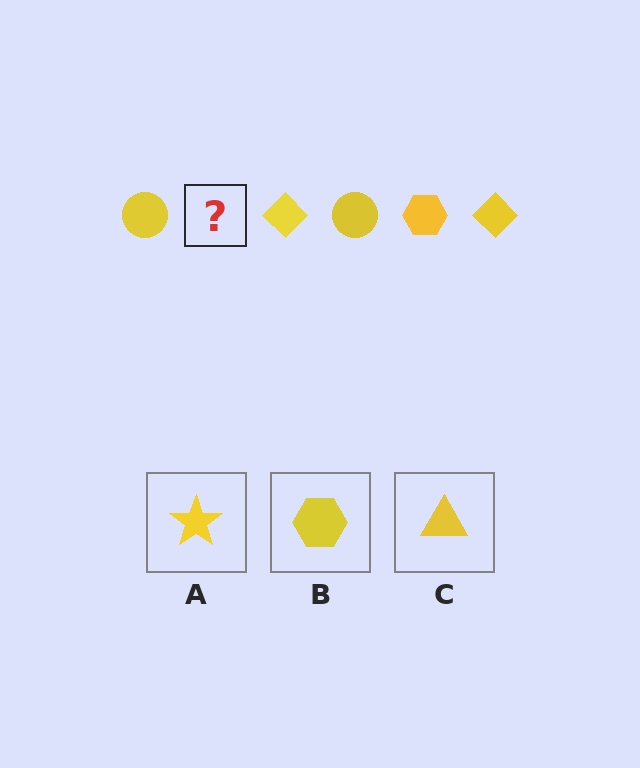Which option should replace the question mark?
Option B.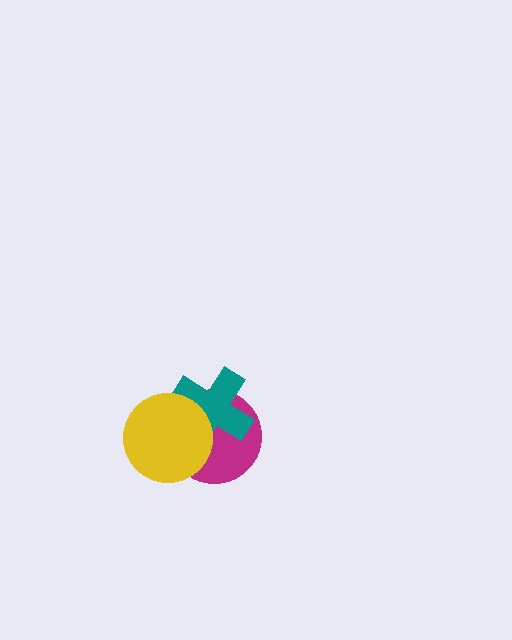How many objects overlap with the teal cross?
2 objects overlap with the teal cross.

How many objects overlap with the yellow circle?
2 objects overlap with the yellow circle.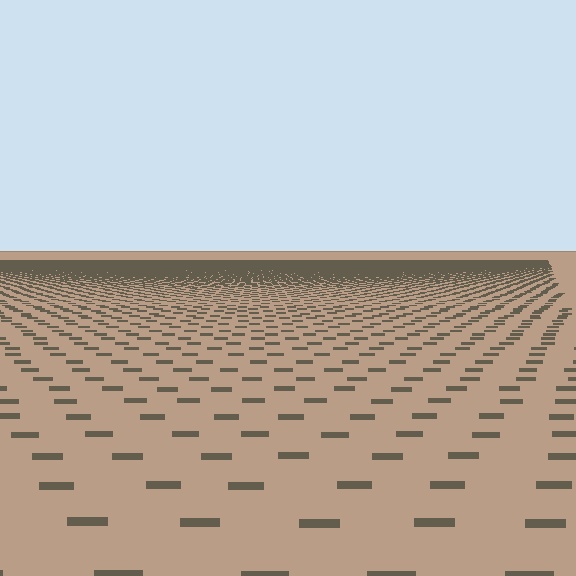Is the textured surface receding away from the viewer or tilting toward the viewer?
The surface is receding away from the viewer. Texture elements get smaller and denser toward the top.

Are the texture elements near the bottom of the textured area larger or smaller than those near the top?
Larger. Near the bottom, elements are closer to the viewer and appear at a bigger on-screen size.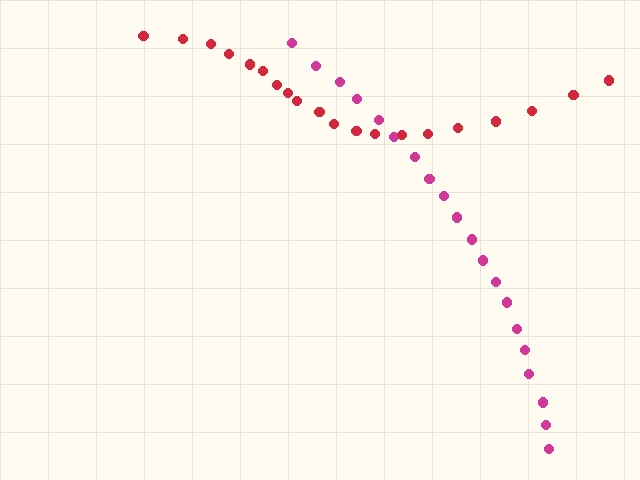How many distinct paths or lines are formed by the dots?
There are 2 distinct paths.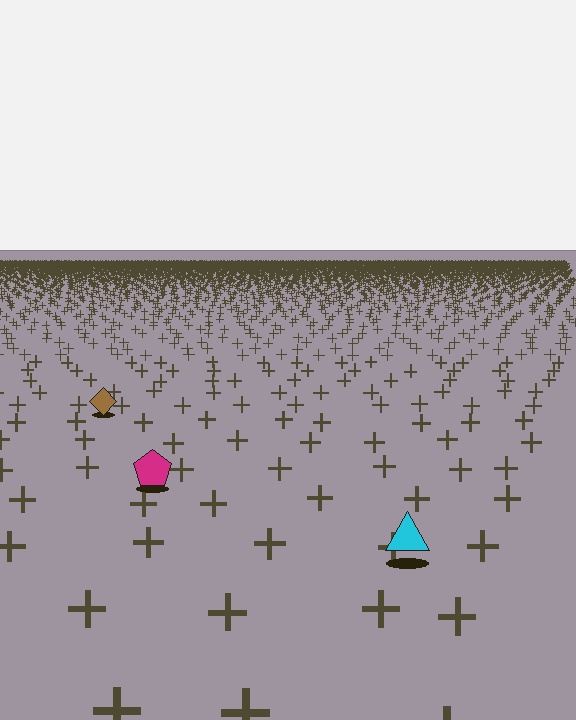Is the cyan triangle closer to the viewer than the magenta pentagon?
Yes. The cyan triangle is closer — you can tell from the texture gradient: the ground texture is coarser near it.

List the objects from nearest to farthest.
From nearest to farthest: the cyan triangle, the magenta pentagon, the brown diamond.